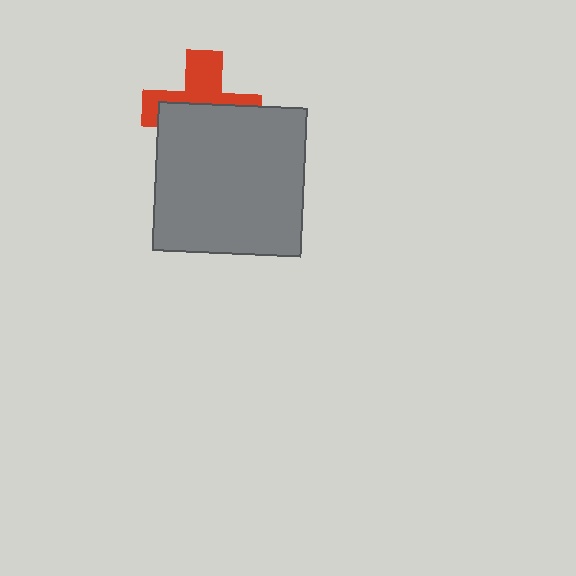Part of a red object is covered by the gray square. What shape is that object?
It is a cross.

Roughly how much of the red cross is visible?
A small part of it is visible (roughly 45%).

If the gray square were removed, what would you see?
You would see the complete red cross.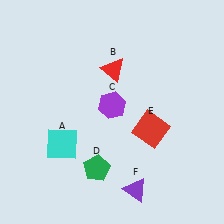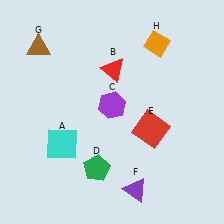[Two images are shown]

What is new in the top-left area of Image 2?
A brown triangle (G) was added in the top-left area of Image 2.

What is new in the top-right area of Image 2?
An orange diamond (H) was added in the top-right area of Image 2.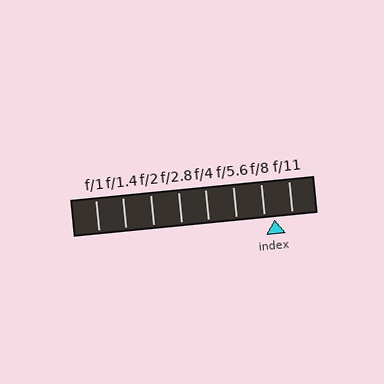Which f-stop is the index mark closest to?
The index mark is closest to f/8.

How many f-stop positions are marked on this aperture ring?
There are 8 f-stop positions marked.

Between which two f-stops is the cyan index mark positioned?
The index mark is between f/8 and f/11.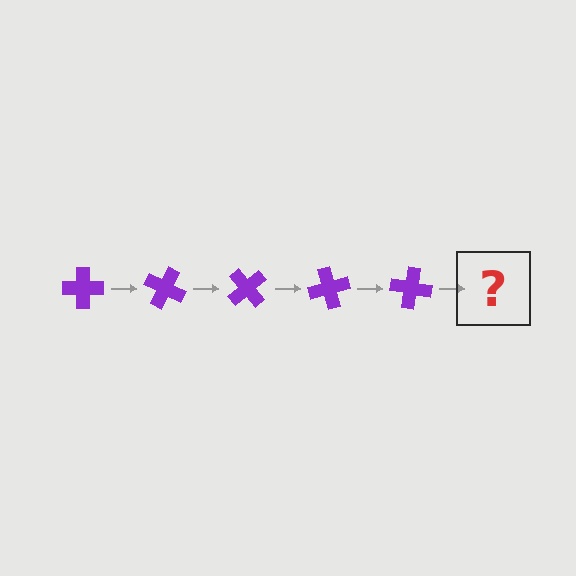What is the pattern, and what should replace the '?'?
The pattern is that the cross rotates 25 degrees each step. The '?' should be a purple cross rotated 125 degrees.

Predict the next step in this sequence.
The next step is a purple cross rotated 125 degrees.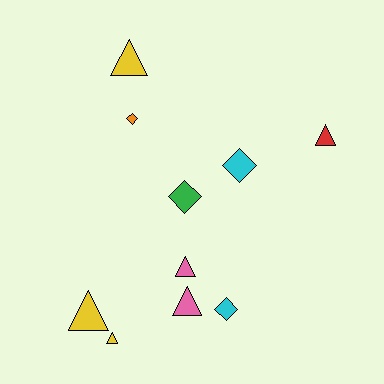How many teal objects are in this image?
There are no teal objects.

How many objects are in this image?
There are 10 objects.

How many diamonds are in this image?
There are 4 diamonds.